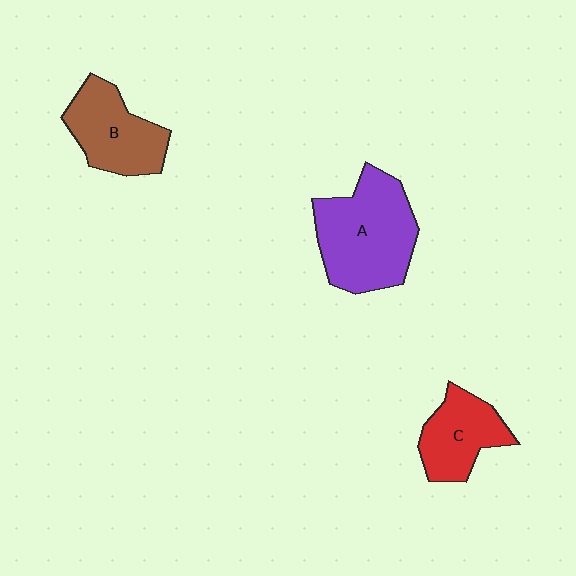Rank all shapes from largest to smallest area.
From largest to smallest: A (purple), B (brown), C (red).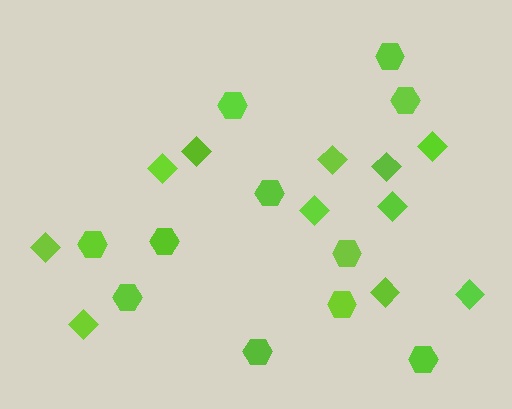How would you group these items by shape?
There are 2 groups: one group of hexagons (11) and one group of diamonds (11).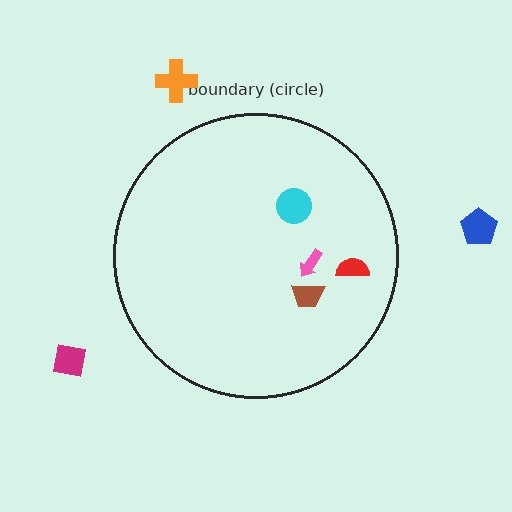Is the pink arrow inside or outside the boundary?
Inside.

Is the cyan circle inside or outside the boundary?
Inside.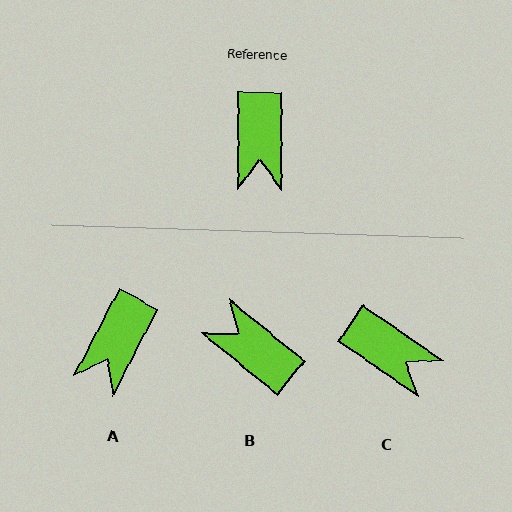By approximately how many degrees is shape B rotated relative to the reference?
Approximately 129 degrees clockwise.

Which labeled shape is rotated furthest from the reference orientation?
B, about 129 degrees away.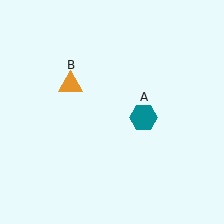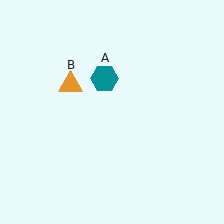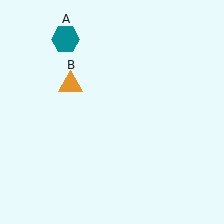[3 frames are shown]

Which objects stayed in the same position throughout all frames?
Orange triangle (object B) remained stationary.